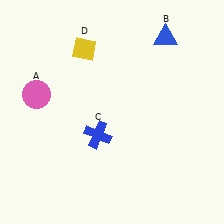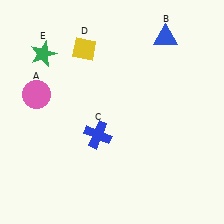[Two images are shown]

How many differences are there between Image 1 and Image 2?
There is 1 difference between the two images.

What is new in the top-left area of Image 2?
A green star (E) was added in the top-left area of Image 2.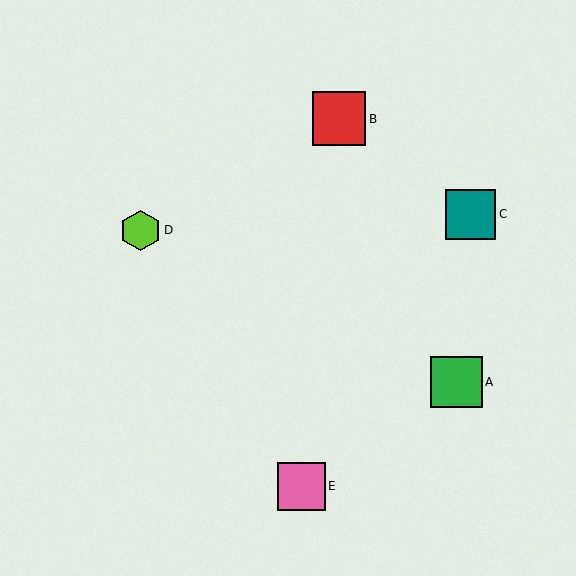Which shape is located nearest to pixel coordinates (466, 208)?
The teal square (labeled C) at (471, 214) is nearest to that location.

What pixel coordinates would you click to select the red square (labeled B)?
Click at (339, 119) to select the red square B.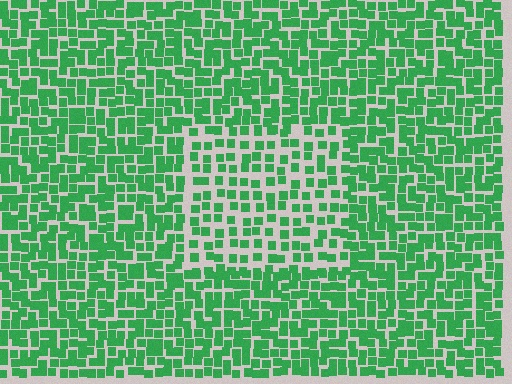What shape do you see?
I see a rectangle.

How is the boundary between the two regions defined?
The boundary is defined by a change in element density (approximately 1.7x ratio). All elements are the same color, size, and shape.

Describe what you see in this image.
The image contains small green elements arranged at two different densities. A rectangle-shaped region is visible where the elements are less densely packed than the surrounding area.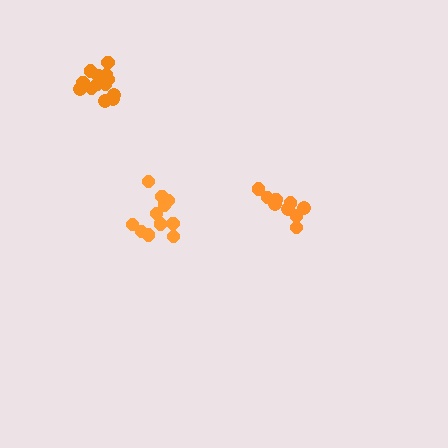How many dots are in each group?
Group 1: 9 dots, Group 2: 11 dots, Group 3: 13 dots (33 total).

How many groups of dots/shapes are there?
There are 3 groups.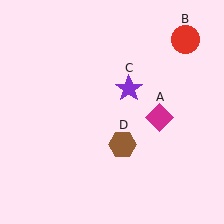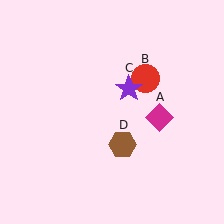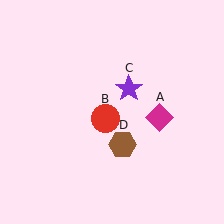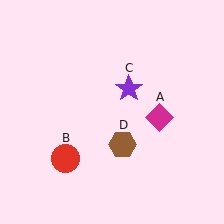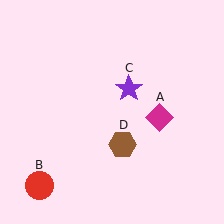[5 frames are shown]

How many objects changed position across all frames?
1 object changed position: red circle (object B).